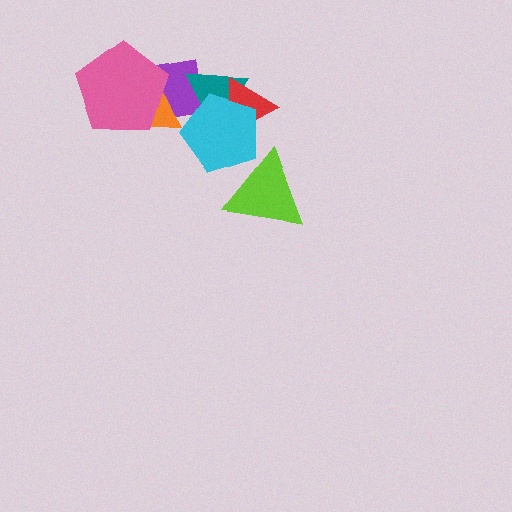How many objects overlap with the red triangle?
2 objects overlap with the red triangle.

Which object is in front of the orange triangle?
The pink pentagon is in front of the orange triangle.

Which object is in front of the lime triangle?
The cyan pentagon is in front of the lime triangle.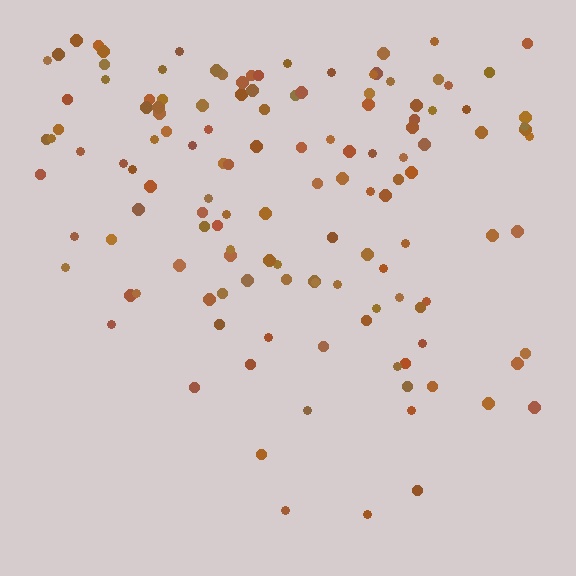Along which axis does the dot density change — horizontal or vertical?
Vertical.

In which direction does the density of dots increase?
From bottom to top, with the top side densest.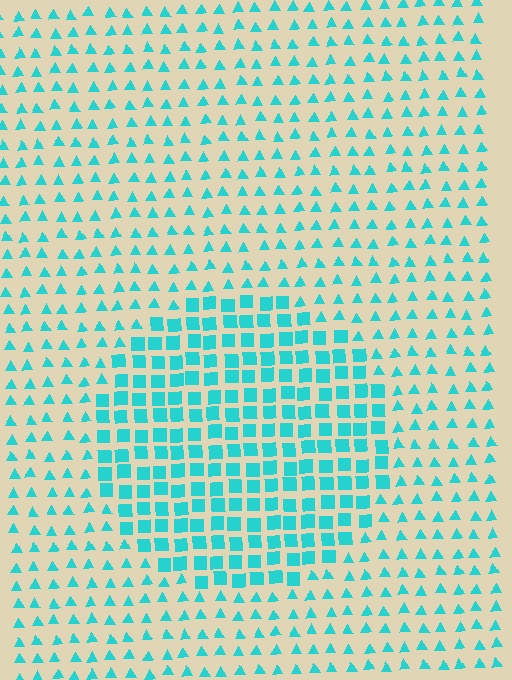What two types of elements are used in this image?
The image uses squares inside the circle region and triangles outside it.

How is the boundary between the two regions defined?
The boundary is defined by a change in element shape: squares inside vs. triangles outside. All elements share the same color and spacing.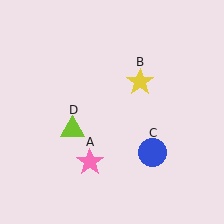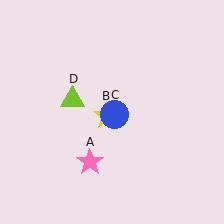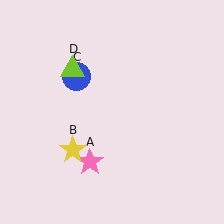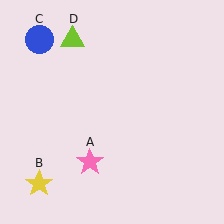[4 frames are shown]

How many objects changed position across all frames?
3 objects changed position: yellow star (object B), blue circle (object C), lime triangle (object D).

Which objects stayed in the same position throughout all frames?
Pink star (object A) remained stationary.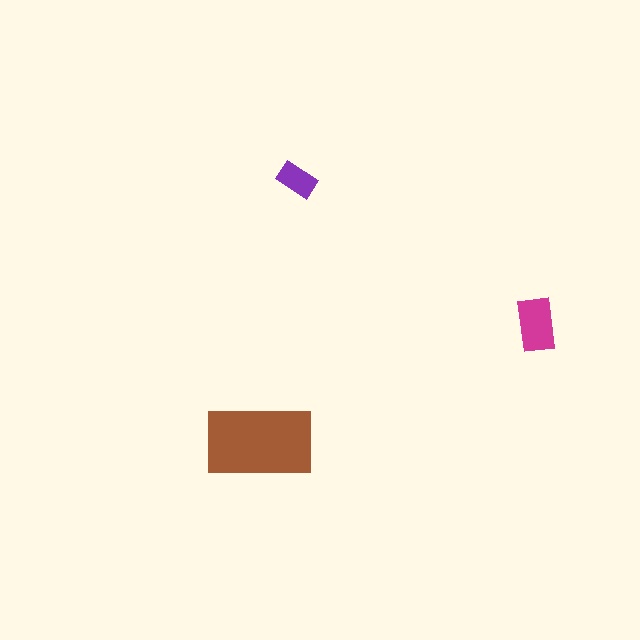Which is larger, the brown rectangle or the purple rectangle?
The brown one.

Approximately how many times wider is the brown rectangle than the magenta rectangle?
About 2 times wider.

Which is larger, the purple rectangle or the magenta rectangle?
The magenta one.